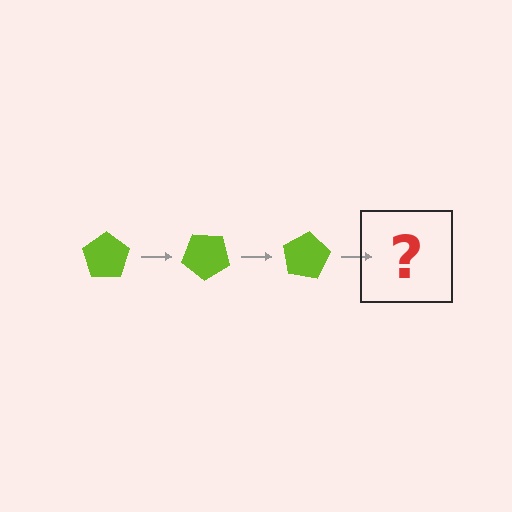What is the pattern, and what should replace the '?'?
The pattern is that the pentagon rotates 40 degrees each step. The '?' should be a lime pentagon rotated 120 degrees.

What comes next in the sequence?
The next element should be a lime pentagon rotated 120 degrees.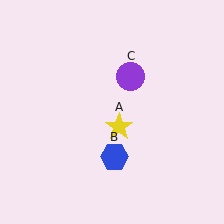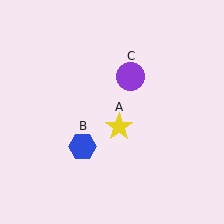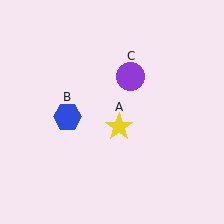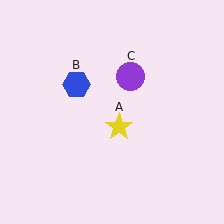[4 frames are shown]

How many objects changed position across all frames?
1 object changed position: blue hexagon (object B).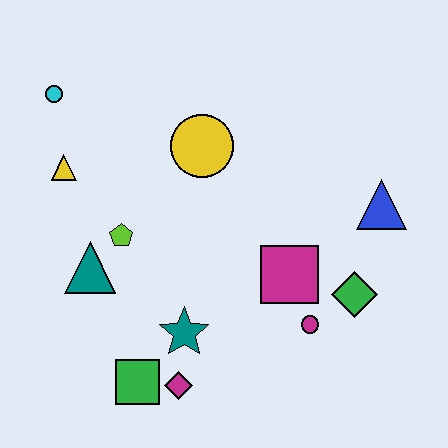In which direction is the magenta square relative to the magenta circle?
The magenta square is above the magenta circle.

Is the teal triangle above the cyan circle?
No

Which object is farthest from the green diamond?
The cyan circle is farthest from the green diamond.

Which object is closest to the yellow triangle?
The cyan circle is closest to the yellow triangle.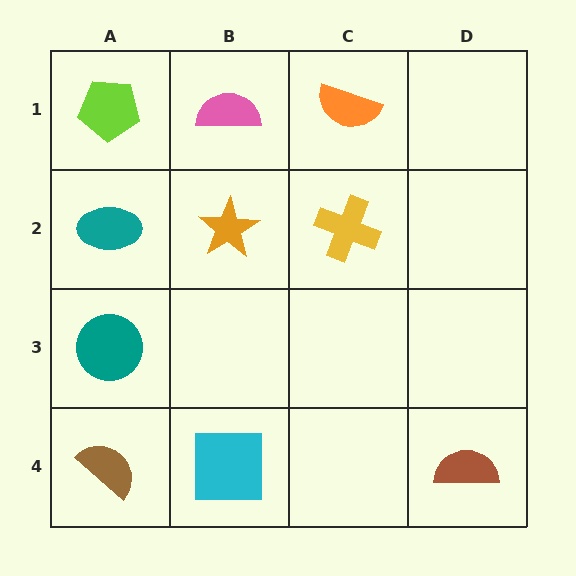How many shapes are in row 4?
3 shapes.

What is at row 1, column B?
A pink semicircle.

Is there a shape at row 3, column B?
No, that cell is empty.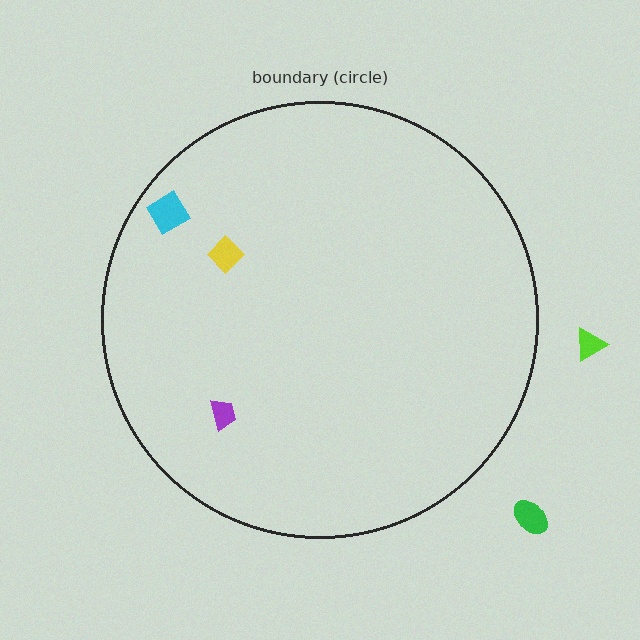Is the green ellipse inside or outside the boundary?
Outside.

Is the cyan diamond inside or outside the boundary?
Inside.